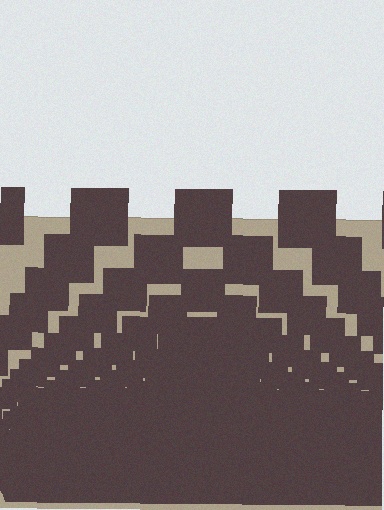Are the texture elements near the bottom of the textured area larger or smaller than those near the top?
Smaller. The gradient is inverted — elements near the bottom are smaller and denser.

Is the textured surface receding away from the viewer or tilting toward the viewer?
The surface appears to tilt toward the viewer. Texture elements get larger and sparser toward the top.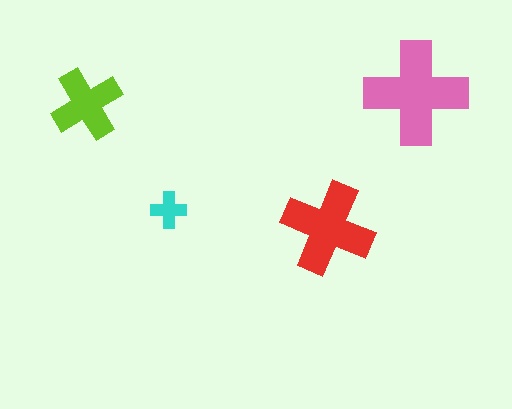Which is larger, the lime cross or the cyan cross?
The lime one.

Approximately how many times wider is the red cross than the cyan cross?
About 2.5 times wider.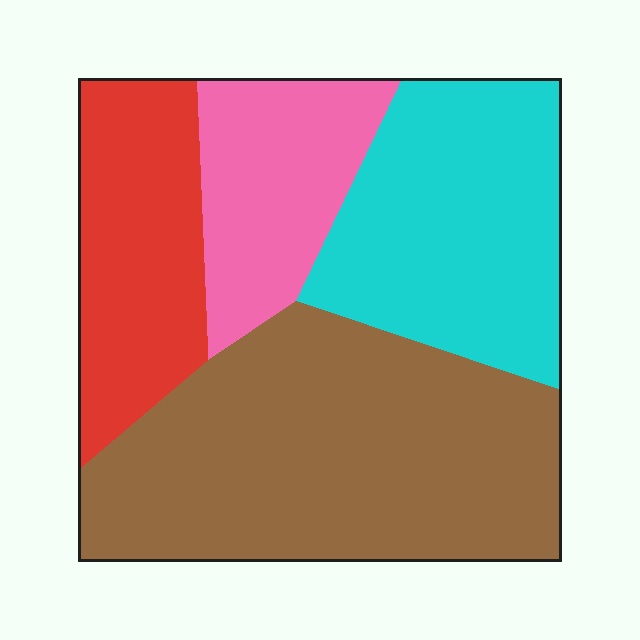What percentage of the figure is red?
Red takes up between a sixth and a third of the figure.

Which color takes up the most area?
Brown, at roughly 40%.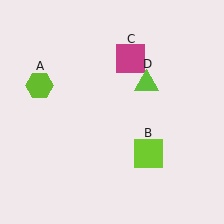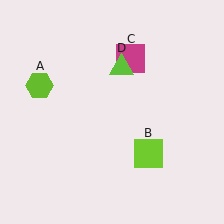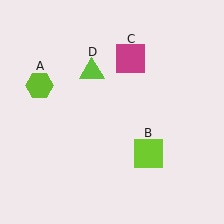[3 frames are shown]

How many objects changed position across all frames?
1 object changed position: lime triangle (object D).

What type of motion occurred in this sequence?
The lime triangle (object D) rotated counterclockwise around the center of the scene.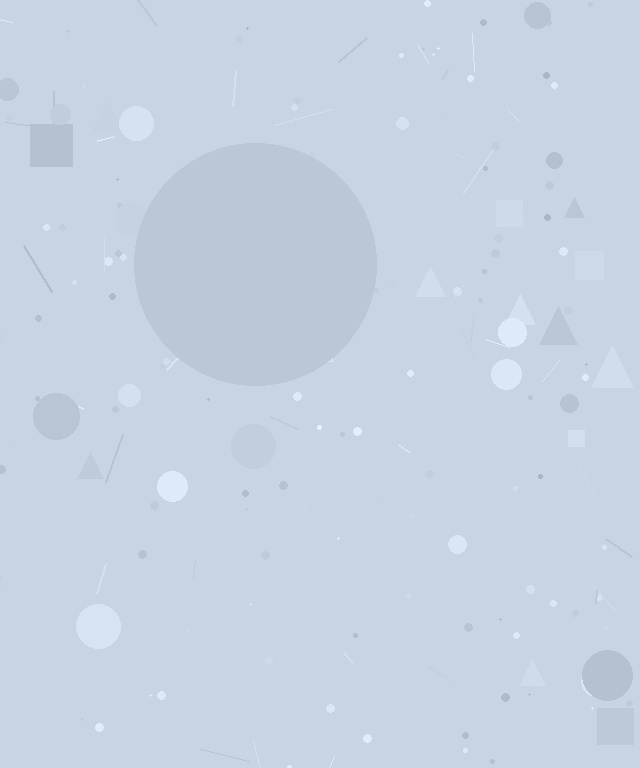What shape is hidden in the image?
A circle is hidden in the image.